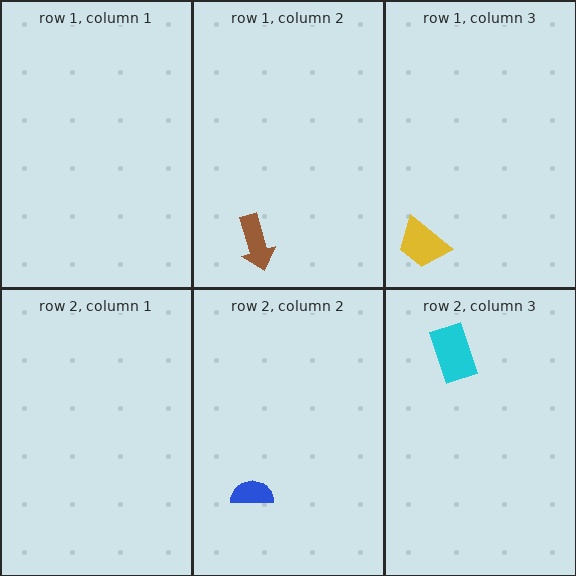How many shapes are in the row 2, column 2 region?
1.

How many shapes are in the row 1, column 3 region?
1.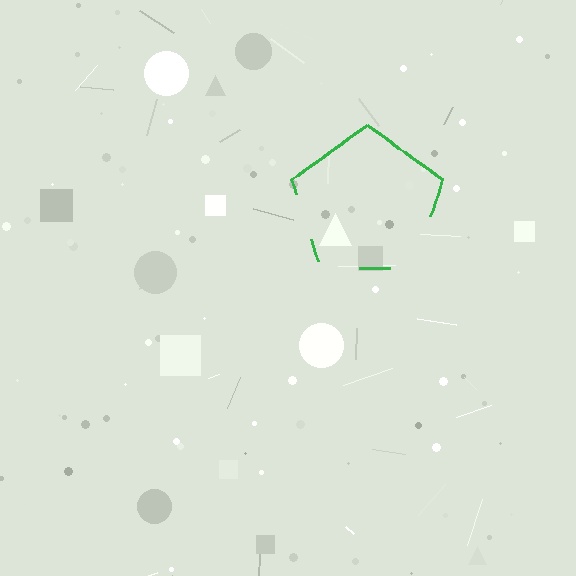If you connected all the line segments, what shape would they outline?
They would outline a pentagon.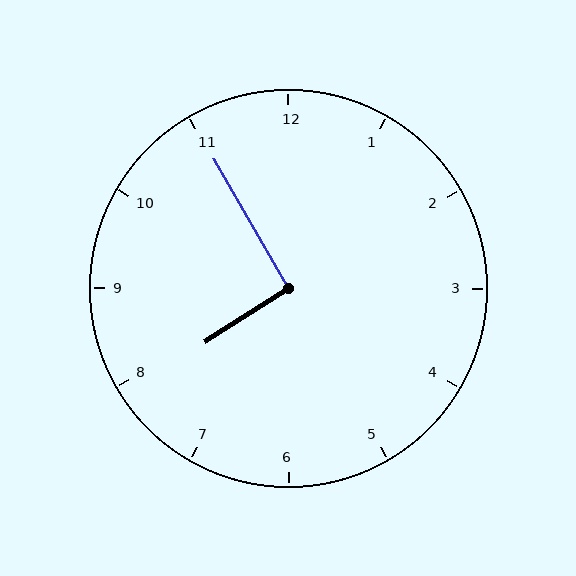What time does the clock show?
7:55.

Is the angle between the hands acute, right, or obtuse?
It is right.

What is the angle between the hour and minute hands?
Approximately 92 degrees.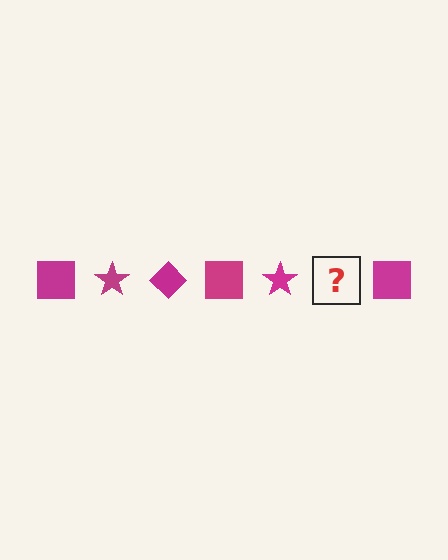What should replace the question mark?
The question mark should be replaced with a magenta diamond.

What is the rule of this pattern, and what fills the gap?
The rule is that the pattern cycles through square, star, diamond shapes in magenta. The gap should be filled with a magenta diamond.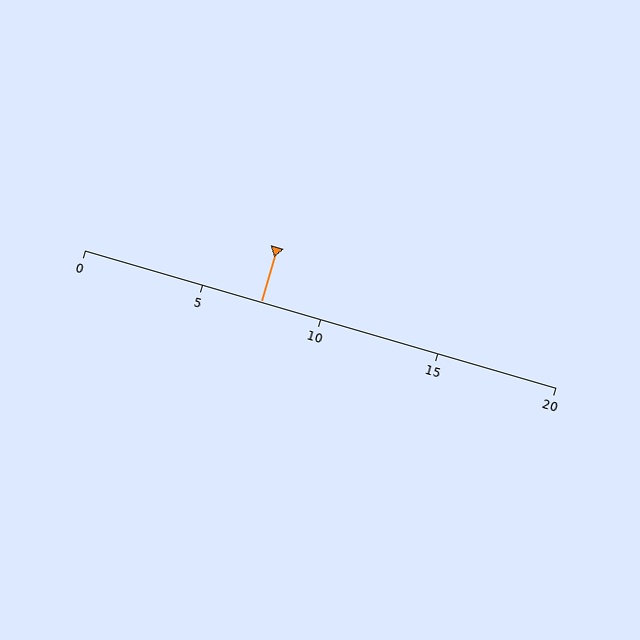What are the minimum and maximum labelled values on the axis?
The axis runs from 0 to 20.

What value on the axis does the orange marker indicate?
The marker indicates approximately 7.5.